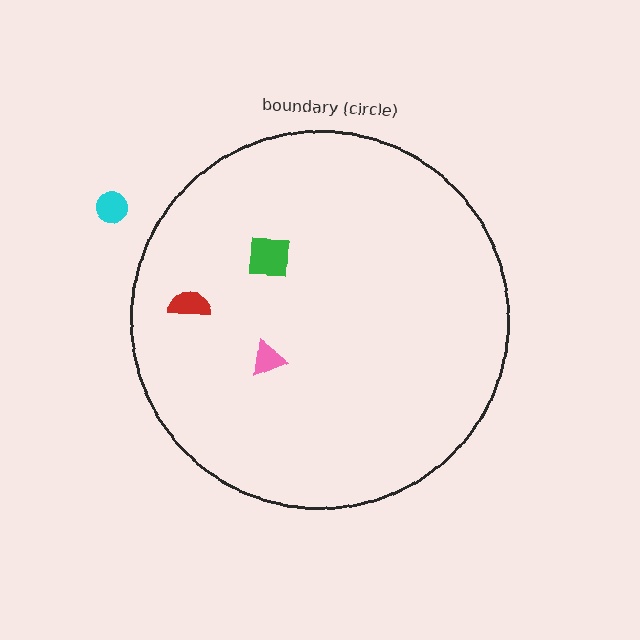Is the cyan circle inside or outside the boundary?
Outside.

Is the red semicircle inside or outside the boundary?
Inside.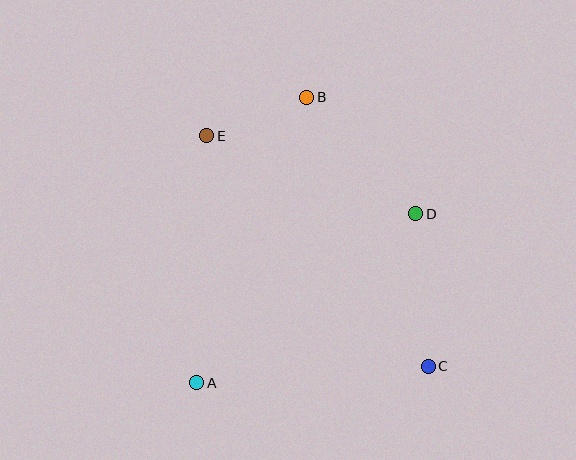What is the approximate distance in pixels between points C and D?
The distance between C and D is approximately 153 pixels.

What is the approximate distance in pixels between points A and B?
The distance between A and B is approximately 306 pixels.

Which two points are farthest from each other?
Points C and E are farthest from each other.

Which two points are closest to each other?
Points B and E are closest to each other.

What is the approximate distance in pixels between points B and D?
The distance between B and D is approximately 160 pixels.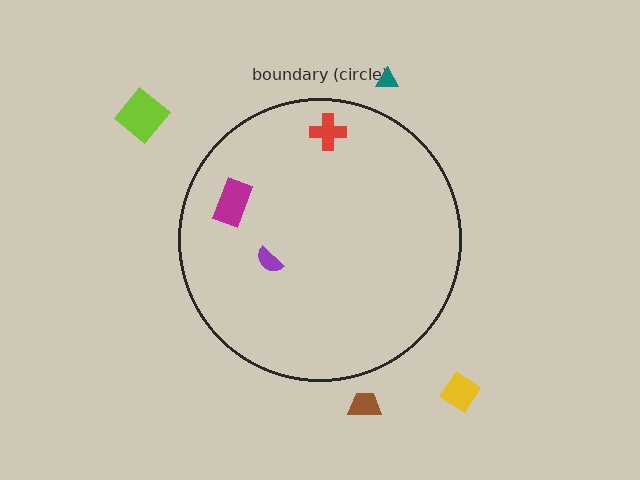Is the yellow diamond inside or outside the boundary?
Outside.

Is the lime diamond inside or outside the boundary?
Outside.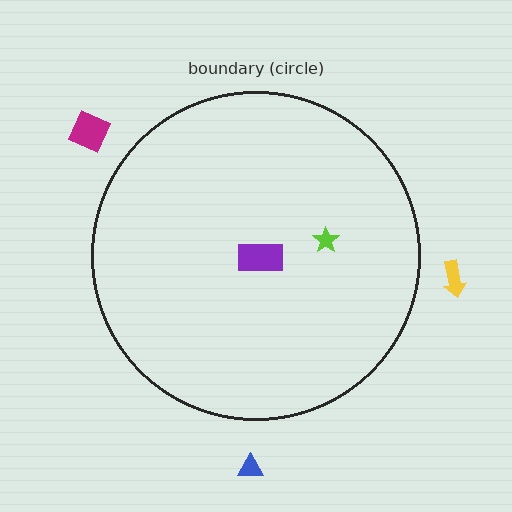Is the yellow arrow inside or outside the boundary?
Outside.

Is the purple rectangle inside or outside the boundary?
Inside.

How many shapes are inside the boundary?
2 inside, 3 outside.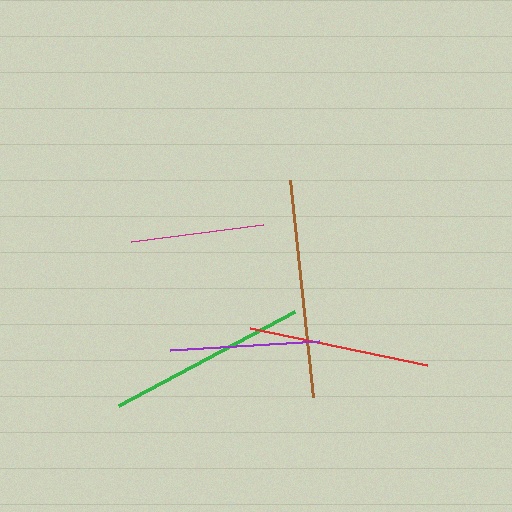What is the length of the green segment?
The green segment is approximately 200 pixels long.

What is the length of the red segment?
The red segment is approximately 181 pixels long.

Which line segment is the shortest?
The magenta line is the shortest at approximately 132 pixels.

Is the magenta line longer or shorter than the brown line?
The brown line is longer than the magenta line.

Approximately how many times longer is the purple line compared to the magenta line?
The purple line is approximately 1.1 times the length of the magenta line.